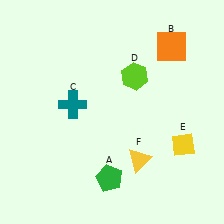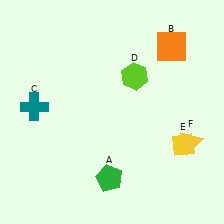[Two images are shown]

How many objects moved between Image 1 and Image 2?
2 objects moved between the two images.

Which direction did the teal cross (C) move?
The teal cross (C) moved left.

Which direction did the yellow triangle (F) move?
The yellow triangle (F) moved right.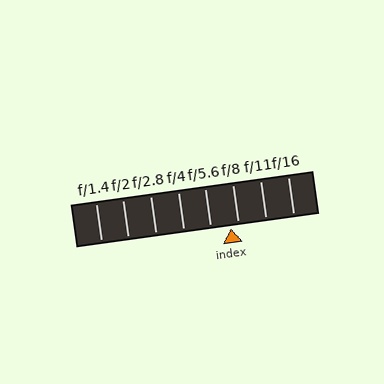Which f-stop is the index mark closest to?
The index mark is closest to f/8.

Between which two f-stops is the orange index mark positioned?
The index mark is between f/5.6 and f/8.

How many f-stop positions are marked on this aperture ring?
There are 8 f-stop positions marked.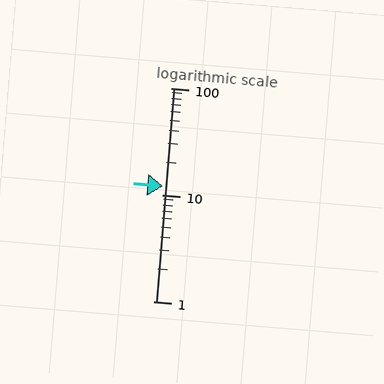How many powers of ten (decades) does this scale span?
The scale spans 2 decades, from 1 to 100.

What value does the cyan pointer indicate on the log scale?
The pointer indicates approximately 12.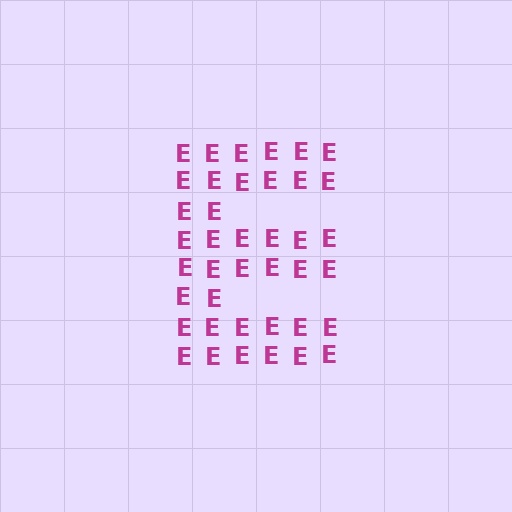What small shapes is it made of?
It is made of small letter E's.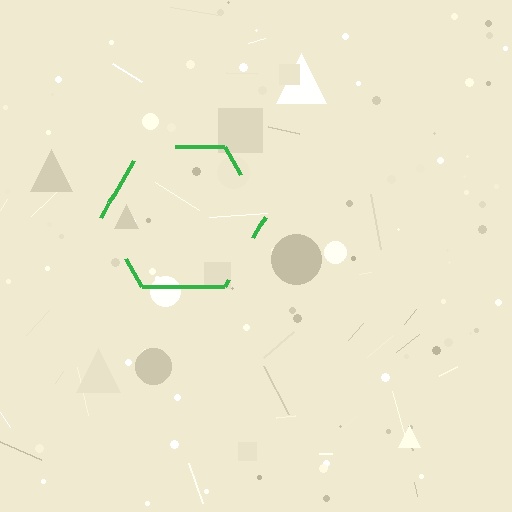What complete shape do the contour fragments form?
The contour fragments form a hexagon.